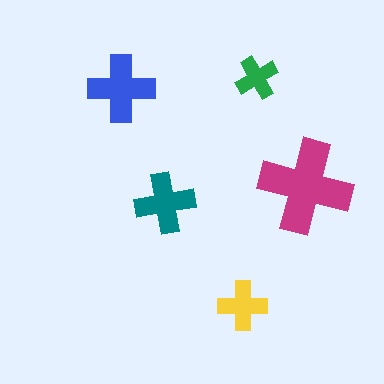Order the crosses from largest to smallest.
the magenta one, the blue one, the teal one, the yellow one, the green one.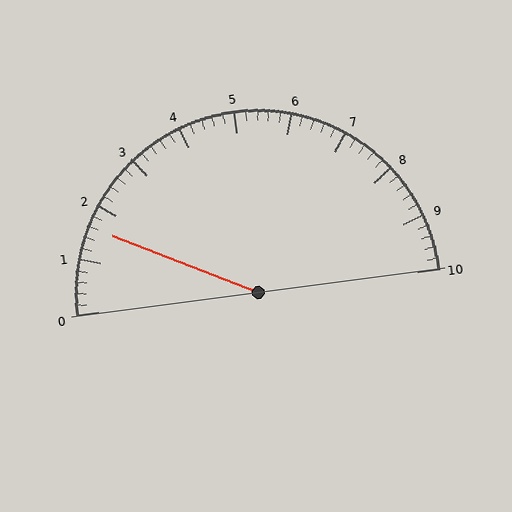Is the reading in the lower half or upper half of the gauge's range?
The reading is in the lower half of the range (0 to 10).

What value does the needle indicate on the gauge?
The needle indicates approximately 1.6.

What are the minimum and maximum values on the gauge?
The gauge ranges from 0 to 10.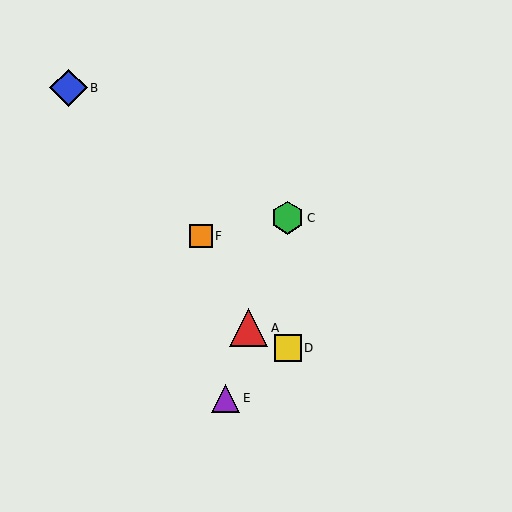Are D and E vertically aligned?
No, D is at x≈288 and E is at x≈226.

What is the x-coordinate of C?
Object C is at x≈288.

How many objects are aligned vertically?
2 objects (C, D) are aligned vertically.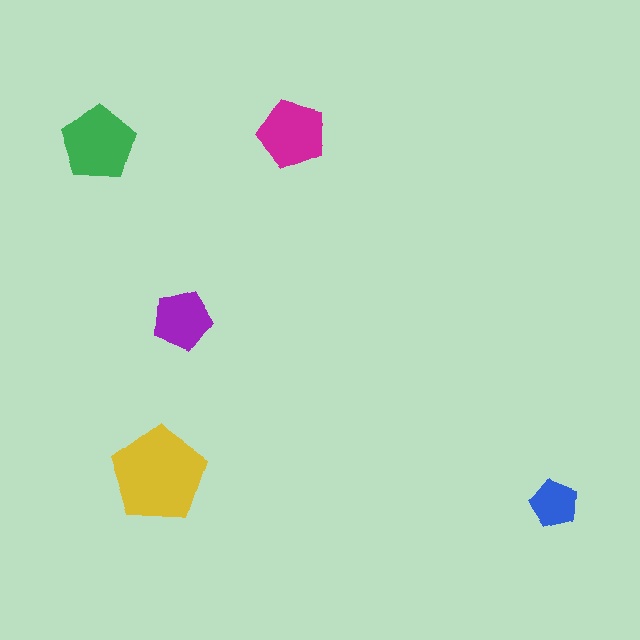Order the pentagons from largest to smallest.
the yellow one, the green one, the magenta one, the purple one, the blue one.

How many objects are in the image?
There are 5 objects in the image.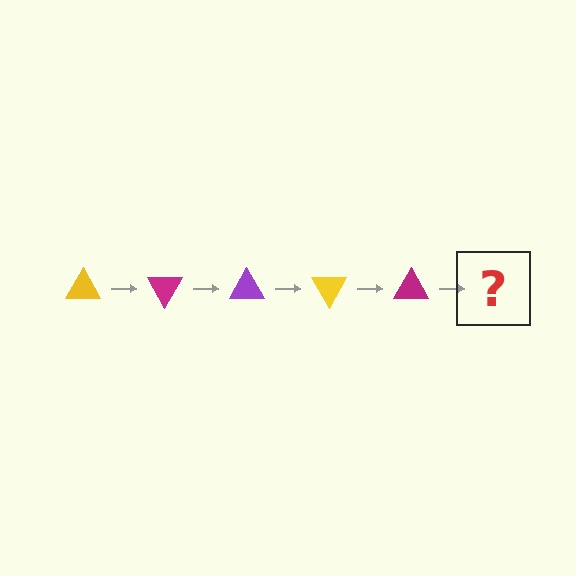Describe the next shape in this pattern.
It should be a purple triangle, rotated 300 degrees from the start.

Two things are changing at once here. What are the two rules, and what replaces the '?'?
The two rules are that it rotates 60 degrees each step and the color cycles through yellow, magenta, and purple. The '?' should be a purple triangle, rotated 300 degrees from the start.